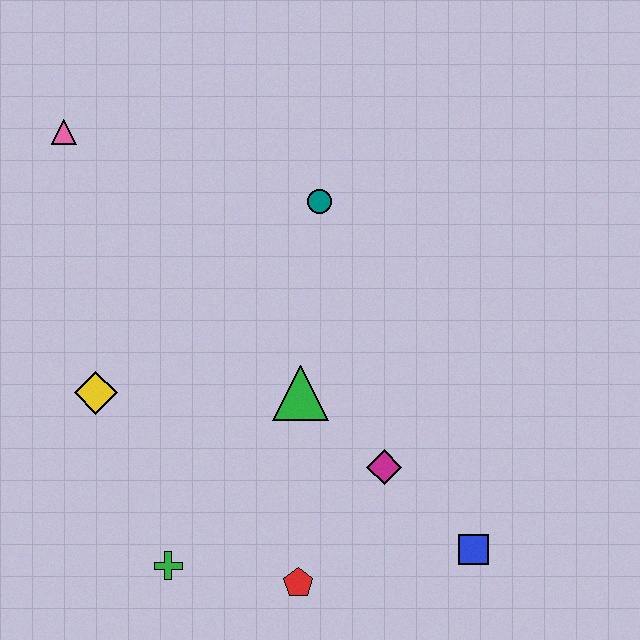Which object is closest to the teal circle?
The green triangle is closest to the teal circle.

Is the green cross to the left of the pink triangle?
No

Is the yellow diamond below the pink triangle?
Yes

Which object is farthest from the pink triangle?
The blue square is farthest from the pink triangle.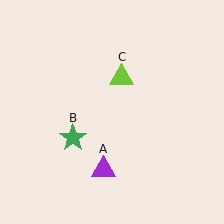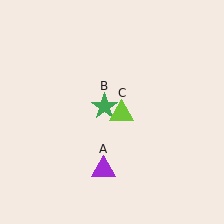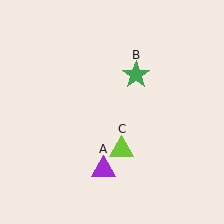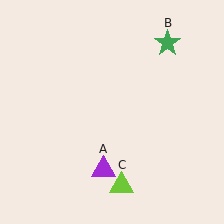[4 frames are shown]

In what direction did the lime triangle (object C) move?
The lime triangle (object C) moved down.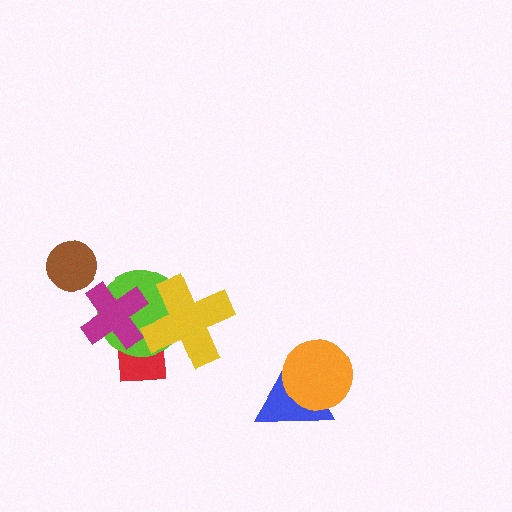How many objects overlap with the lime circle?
3 objects overlap with the lime circle.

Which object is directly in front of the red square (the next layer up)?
The lime circle is directly in front of the red square.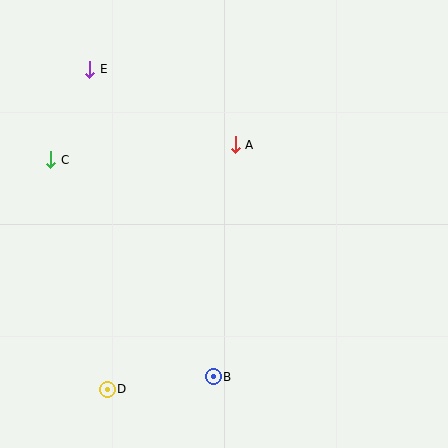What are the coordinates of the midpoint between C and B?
The midpoint between C and B is at (132, 268).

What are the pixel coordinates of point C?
Point C is at (51, 160).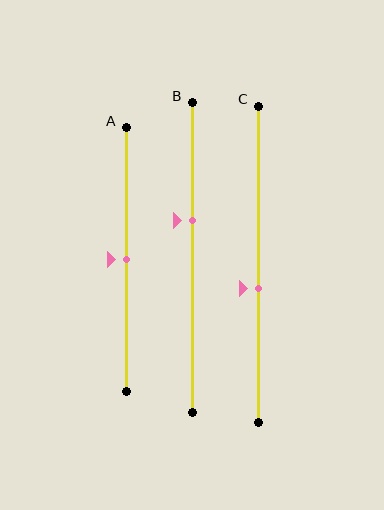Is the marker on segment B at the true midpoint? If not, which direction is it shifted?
No, the marker on segment B is shifted upward by about 12% of the segment length.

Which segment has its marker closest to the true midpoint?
Segment A has its marker closest to the true midpoint.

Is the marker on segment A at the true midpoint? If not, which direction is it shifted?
Yes, the marker on segment A is at the true midpoint.